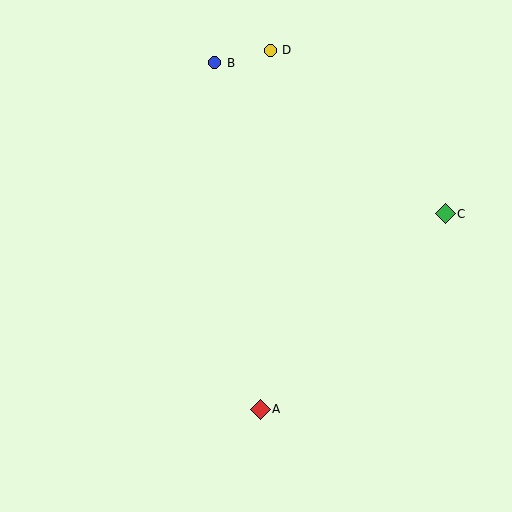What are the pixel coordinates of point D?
Point D is at (270, 50).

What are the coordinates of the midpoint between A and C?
The midpoint between A and C is at (353, 311).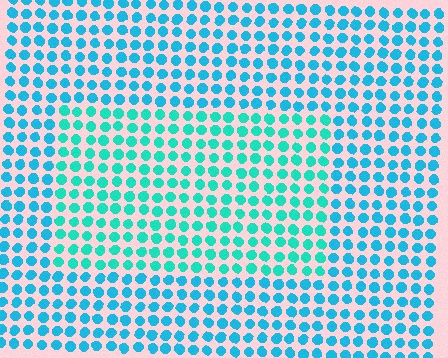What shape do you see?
I see a rectangle.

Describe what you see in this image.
The image is filled with small cyan elements in a uniform arrangement. A rectangle-shaped region is visible where the elements are tinted to a slightly different hue, forming a subtle color boundary.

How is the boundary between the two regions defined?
The boundary is defined purely by a slight shift in hue (about 23 degrees). Spacing, size, and orientation are identical on both sides.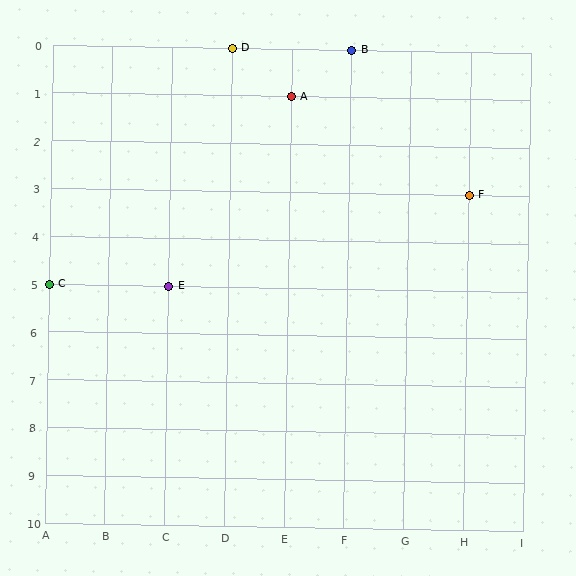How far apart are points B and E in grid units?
Points B and E are 3 columns and 5 rows apart (about 5.8 grid units diagonally).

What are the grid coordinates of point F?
Point F is at grid coordinates (H, 3).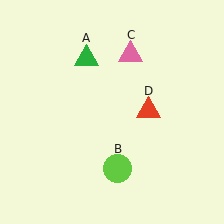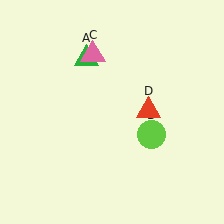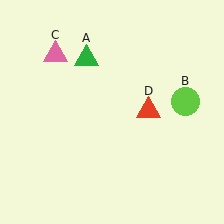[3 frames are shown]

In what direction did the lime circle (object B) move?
The lime circle (object B) moved up and to the right.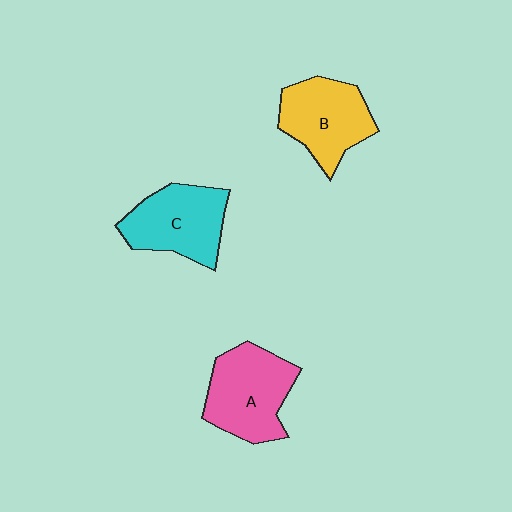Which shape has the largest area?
Shape A (pink).